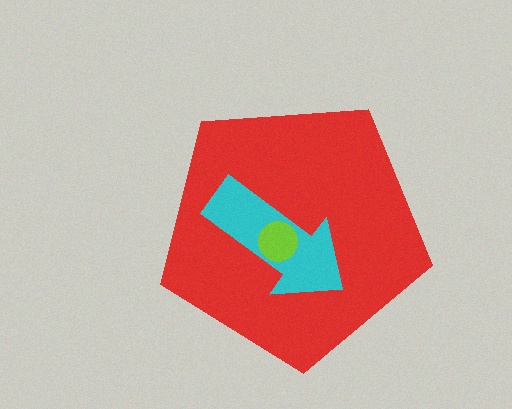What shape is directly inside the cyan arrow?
The lime circle.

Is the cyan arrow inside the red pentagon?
Yes.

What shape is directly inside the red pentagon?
The cyan arrow.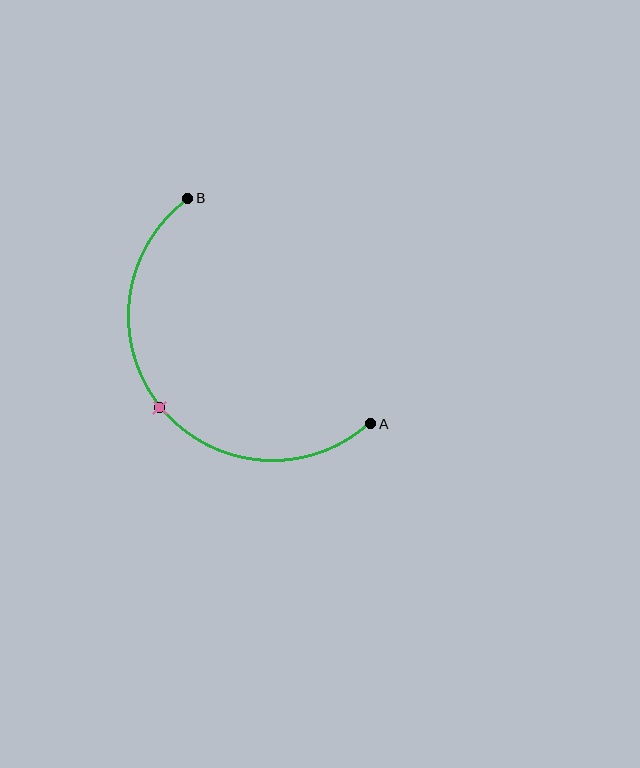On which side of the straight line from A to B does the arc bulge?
The arc bulges below and to the left of the straight line connecting A and B.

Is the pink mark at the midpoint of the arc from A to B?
Yes. The pink mark lies on the arc at equal arc-length from both A and B — it is the arc midpoint.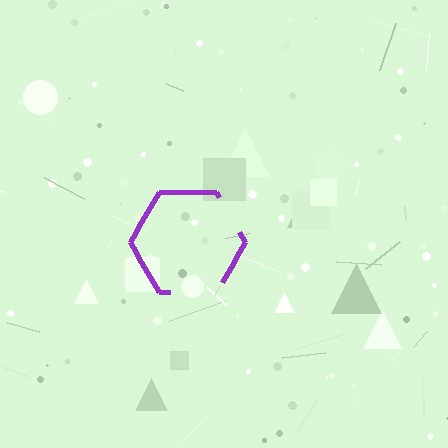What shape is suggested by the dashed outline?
The dashed outline suggests a hexagon.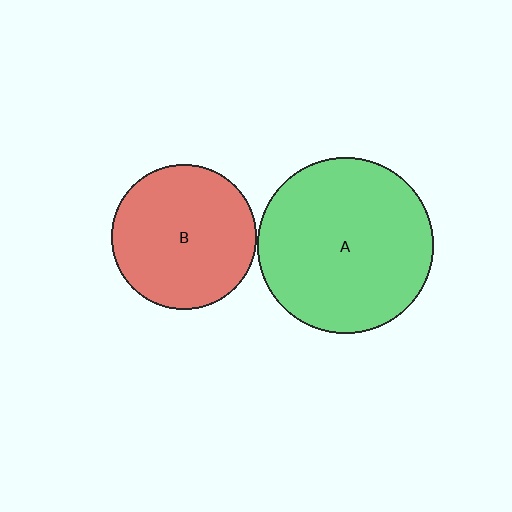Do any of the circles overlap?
No, none of the circles overlap.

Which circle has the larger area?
Circle A (green).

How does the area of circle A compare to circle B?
Approximately 1.5 times.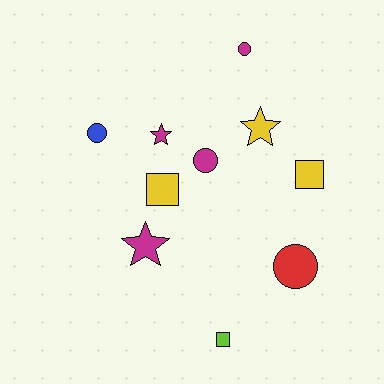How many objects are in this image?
There are 10 objects.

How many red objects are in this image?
There is 1 red object.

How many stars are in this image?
There are 3 stars.